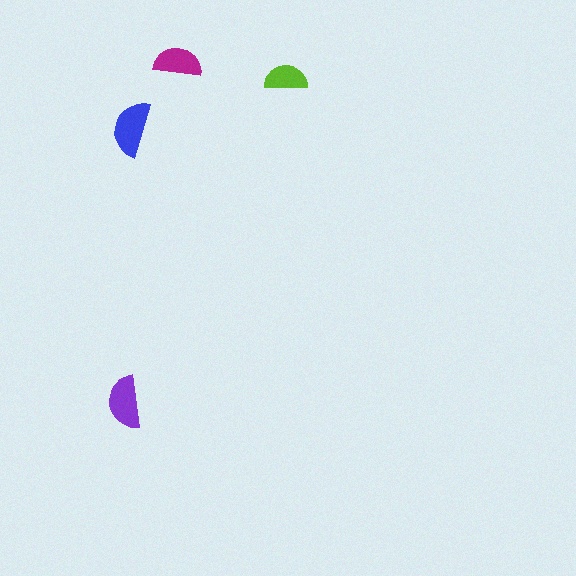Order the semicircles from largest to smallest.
the blue one, the purple one, the magenta one, the lime one.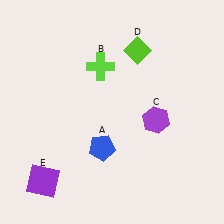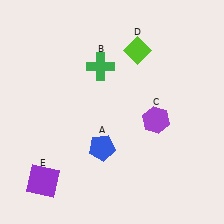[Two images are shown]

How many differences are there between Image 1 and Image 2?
There is 1 difference between the two images.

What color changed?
The cross (B) changed from lime in Image 1 to green in Image 2.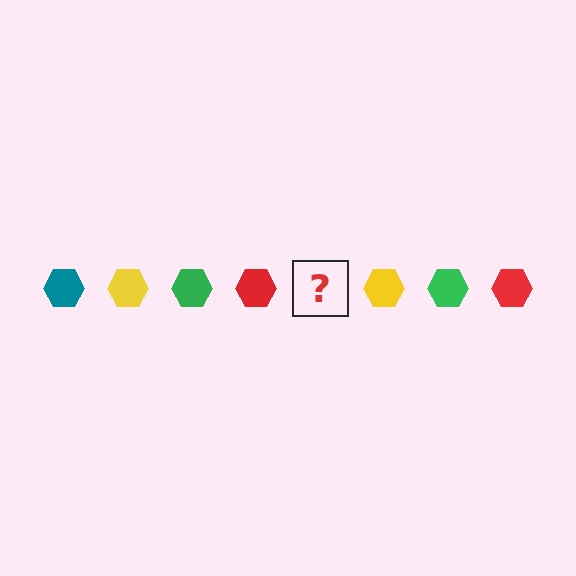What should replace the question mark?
The question mark should be replaced with a teal hexagon.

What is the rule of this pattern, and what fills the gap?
The rule is that the pattern cycles through teal, yellow, green, red hexagons. The gap should be filled with a teal hexagon.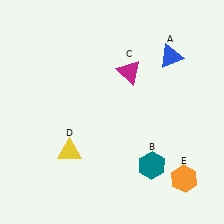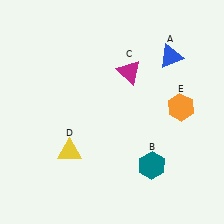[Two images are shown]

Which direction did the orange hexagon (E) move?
The orange hexagon (E) moved up.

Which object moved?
The orange hexagon (E) moved up.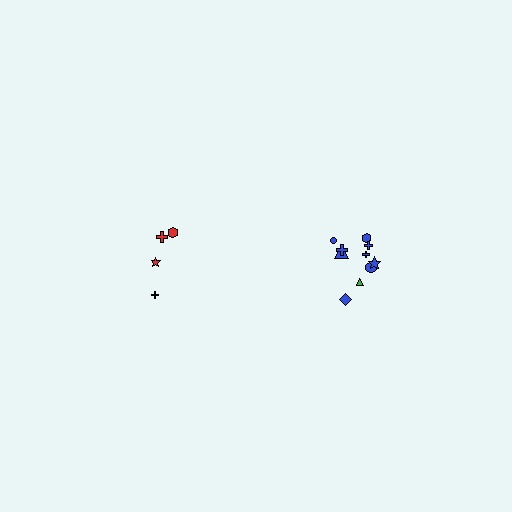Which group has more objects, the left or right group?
The right group.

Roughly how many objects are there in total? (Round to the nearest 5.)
Roughly 15 objects in total.